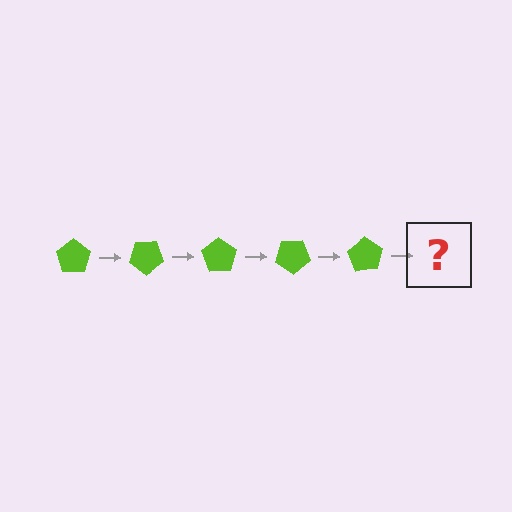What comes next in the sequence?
The next element should be a lime pentagon rotated 175 degrees.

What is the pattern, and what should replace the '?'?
The pattern is that the pentagon rotates 35 degrees each step. The '?' should be a lime pentagon rotated 175 degrees.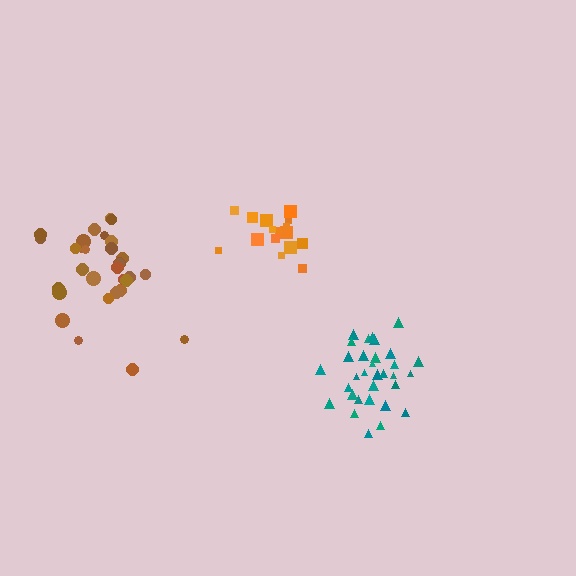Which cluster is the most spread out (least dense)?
Brown.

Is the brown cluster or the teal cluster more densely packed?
Teal.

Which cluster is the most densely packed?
Teal.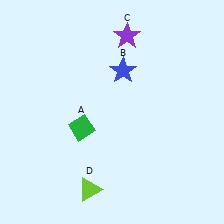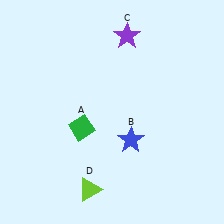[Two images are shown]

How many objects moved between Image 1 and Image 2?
1 object moved between the two images.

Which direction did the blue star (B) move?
The blue star (B) moved down.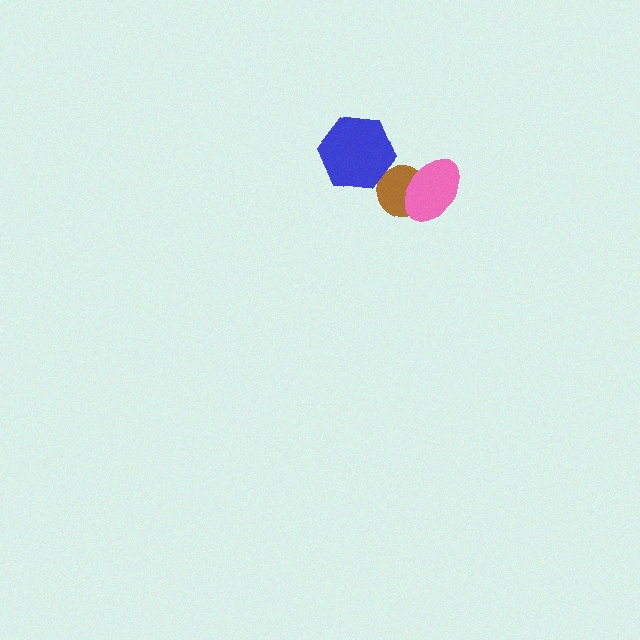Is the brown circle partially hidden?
Yes, it is partially covered by another shape.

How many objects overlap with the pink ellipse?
1 object overlaps with the pink ellipse.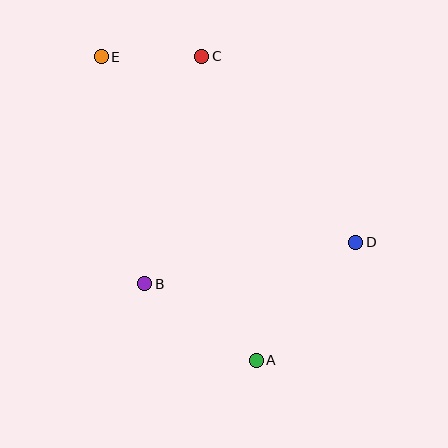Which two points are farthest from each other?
Points A and E are farthest from each other.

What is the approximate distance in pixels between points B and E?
The distance between B and E is approximately 231 pixels.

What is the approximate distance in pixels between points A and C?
The distance between A and C is approximately 309 pixels.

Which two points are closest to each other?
Points C and E are closest to each other.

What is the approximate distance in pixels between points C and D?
The distance between C and D is approximately 241 pixels.